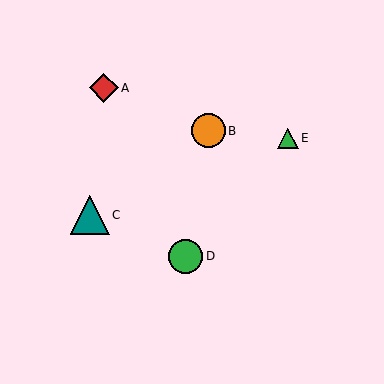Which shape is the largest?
The teal triangle (labeled C) is the largest.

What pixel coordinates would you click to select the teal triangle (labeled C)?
Click at (90, 215) to select the teal triangle C.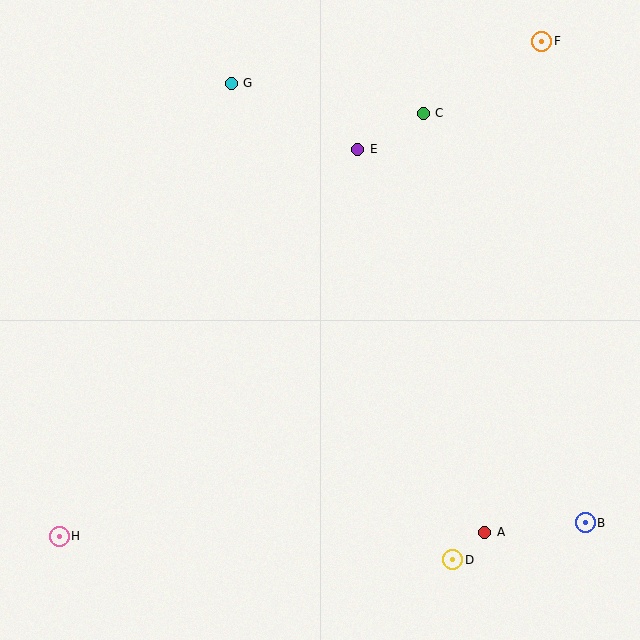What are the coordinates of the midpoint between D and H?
The midpoint between D and H is at (256, 548).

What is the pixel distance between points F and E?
The distance between F and E is 213 pixels.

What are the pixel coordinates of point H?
Point H is at (59, 536).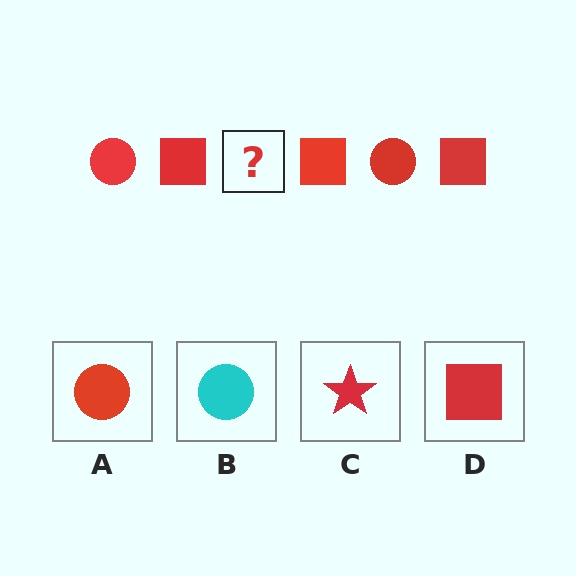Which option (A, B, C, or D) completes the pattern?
A.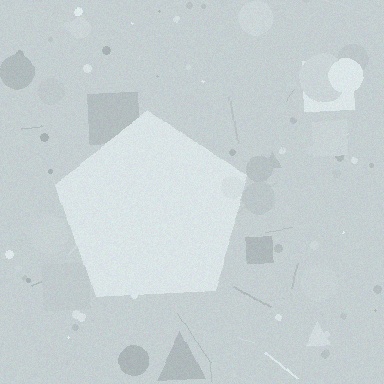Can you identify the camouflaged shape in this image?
The camouflaged shape is a pentagon.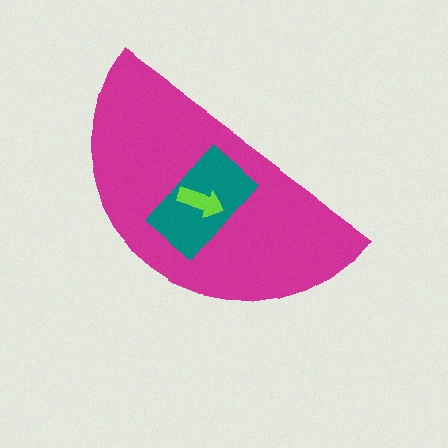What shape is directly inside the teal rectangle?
The lime arrow.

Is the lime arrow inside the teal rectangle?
Yes.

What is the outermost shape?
The magenta semicircle.